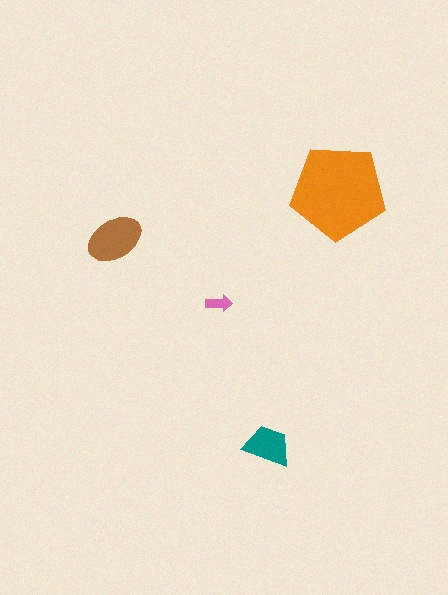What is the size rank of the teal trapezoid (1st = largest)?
3rd.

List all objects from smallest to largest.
The pink arrow, the teal trapezoid, the brown ellipse, the orange pentagon.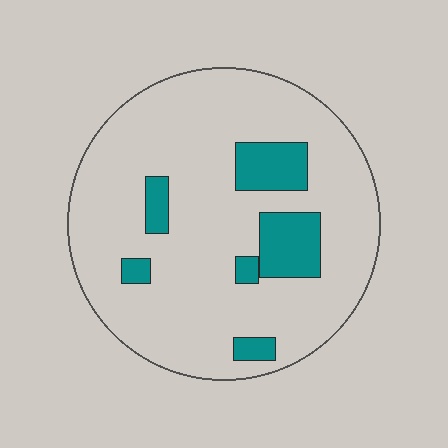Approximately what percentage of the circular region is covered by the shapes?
Approximately 15%.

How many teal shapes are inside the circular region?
6.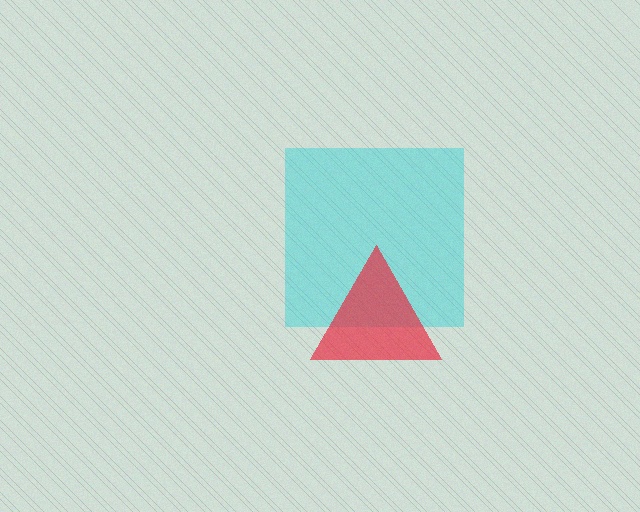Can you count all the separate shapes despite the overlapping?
Yes, there are 2 separate shapes.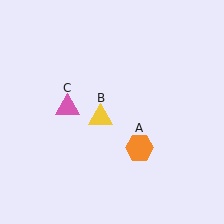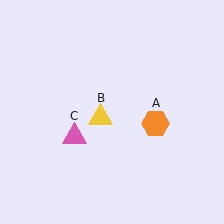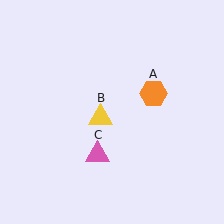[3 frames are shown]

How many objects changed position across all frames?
2 objects changed position: orange hexagon (object A), pink triangle (object C).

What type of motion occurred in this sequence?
The orange hexagon (object A), pink triangle (object C) rotated counterclockwise around the center of the scene.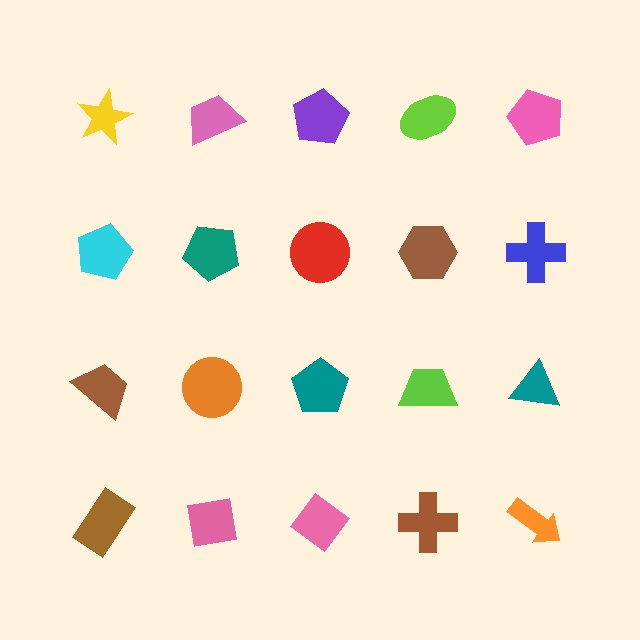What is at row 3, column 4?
A lime trapezoid.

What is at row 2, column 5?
A blue cross.